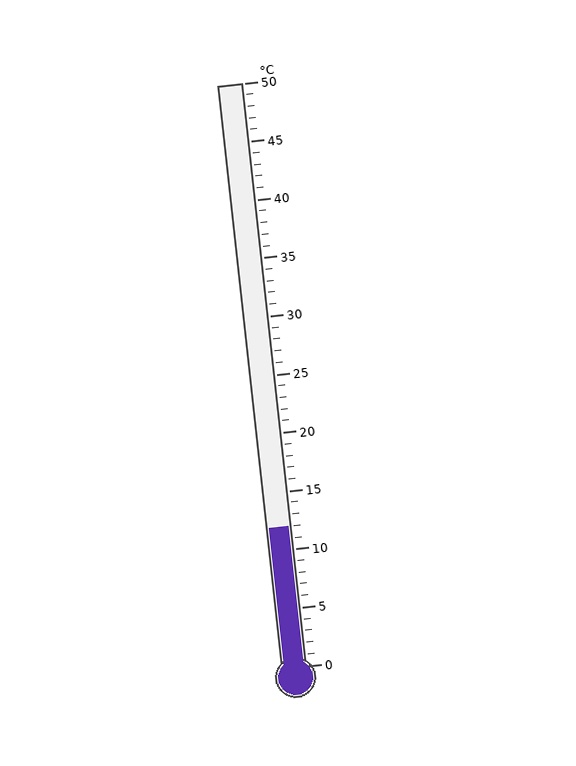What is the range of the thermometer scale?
The thermometer scale ranges from 0°C to 50°C.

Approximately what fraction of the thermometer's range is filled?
The thermometer is filled to approximately 25% of its range.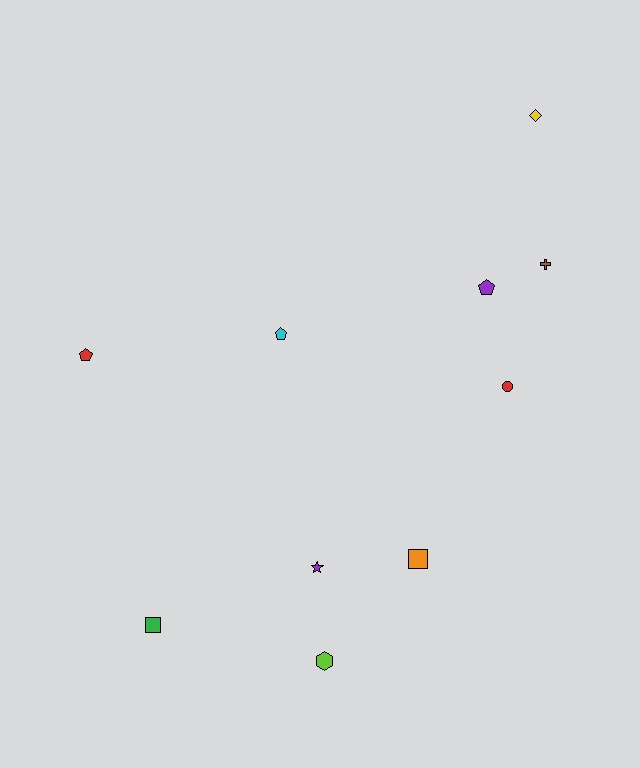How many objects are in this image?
There are 10 objects.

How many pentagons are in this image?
There are 3 pentagons.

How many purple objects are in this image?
There are 2 purple objects.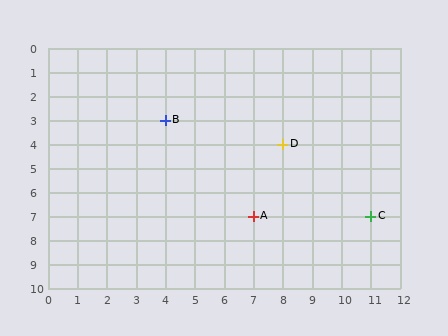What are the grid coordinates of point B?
Point B is at grid coordinates (4, 3).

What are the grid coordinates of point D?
Point D is at grid coordinates (8, 4).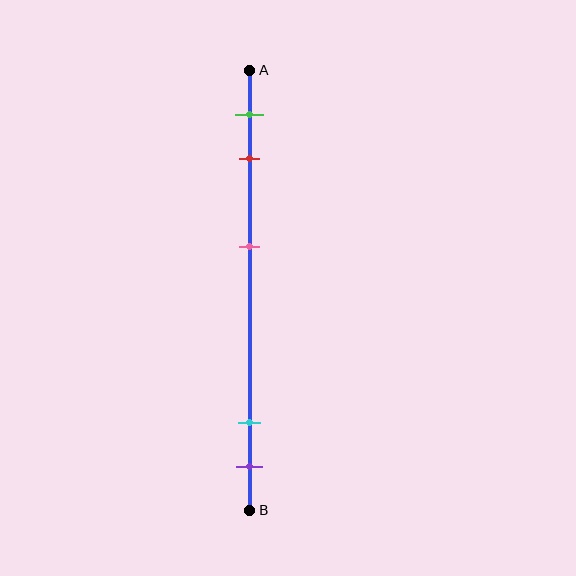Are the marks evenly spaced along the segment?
No, the marks are not evenly spaced.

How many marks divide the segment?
There are 5 marks dividing the segment.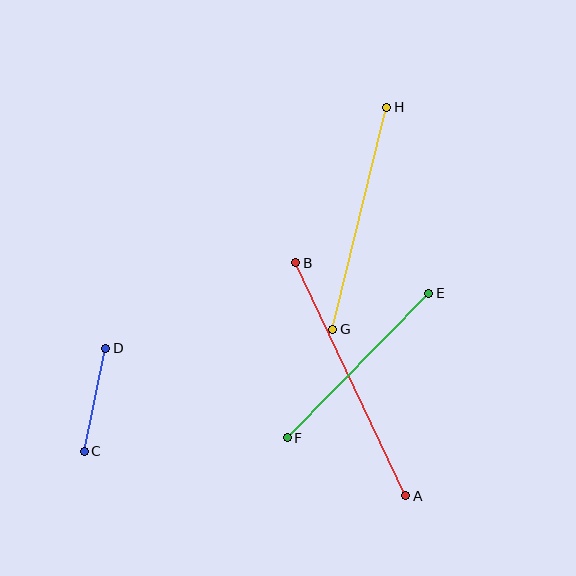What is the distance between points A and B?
The distance is approximately 258 pixels.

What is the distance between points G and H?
The distance is approximately 228 pixels.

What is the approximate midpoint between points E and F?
The midpoint is at approximately (358, 365) pixels.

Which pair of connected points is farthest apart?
Points A and B are farthest apart.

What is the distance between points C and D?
The distance is approximately 105 pixels.